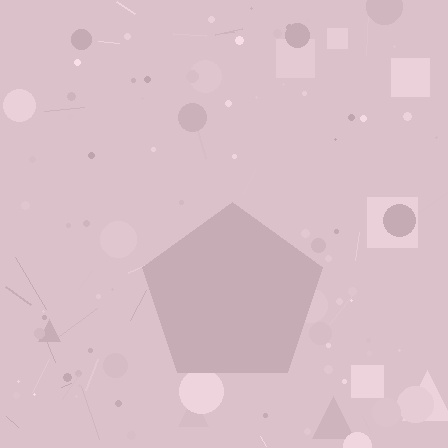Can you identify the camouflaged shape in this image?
The camouflaged shape is a pentagon.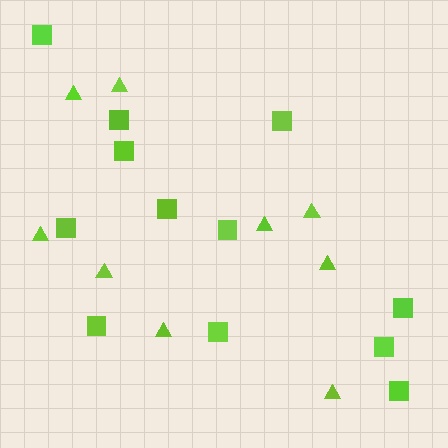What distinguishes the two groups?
There are 2 groups: one group of triangles (9) and one group of squares (12).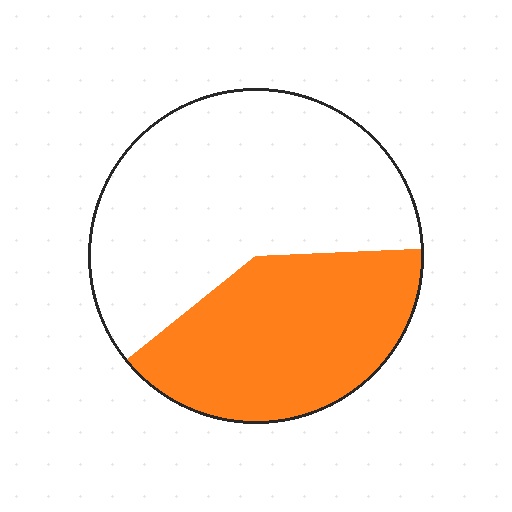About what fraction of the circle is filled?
About two fifths (2/5).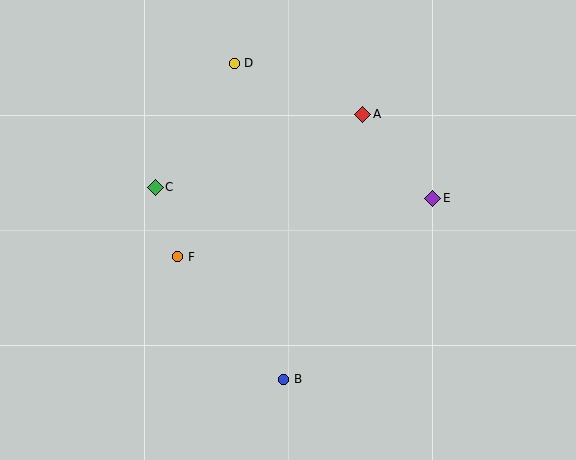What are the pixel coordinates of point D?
Point D is at (234, 63).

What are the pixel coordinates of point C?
Point C is at (155, 187).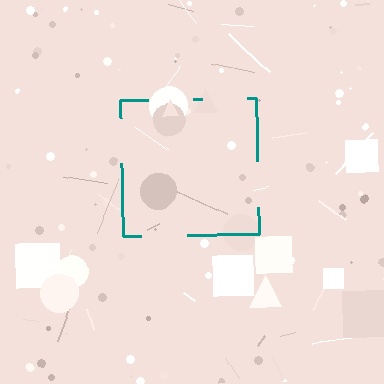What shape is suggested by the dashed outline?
The dashed outline suggests a square.